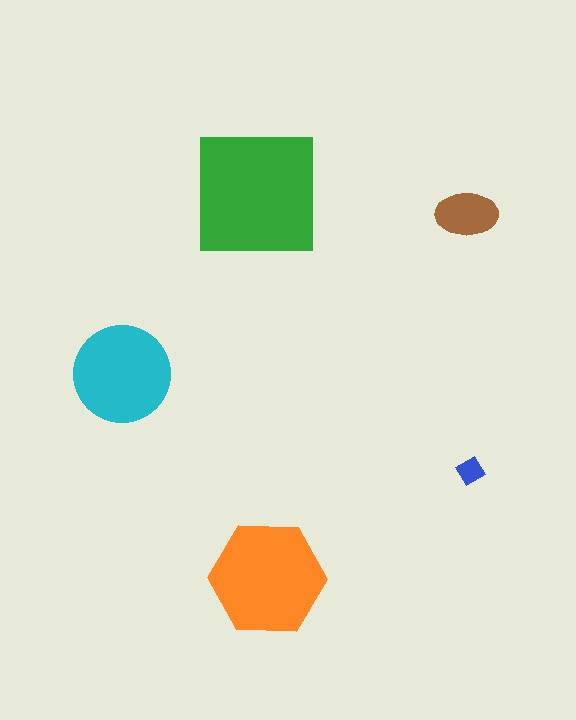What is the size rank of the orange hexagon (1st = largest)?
2nd.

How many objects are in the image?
There are 5 objects in the image.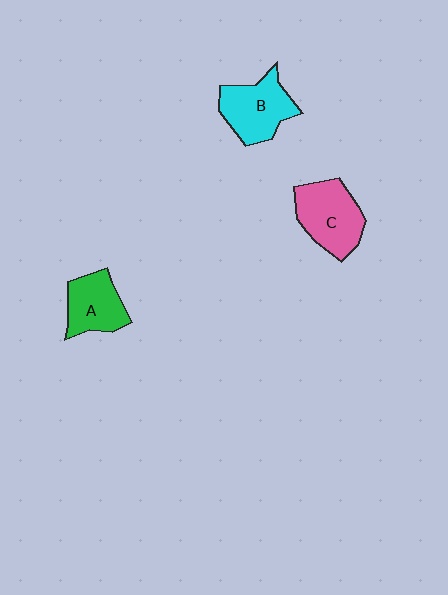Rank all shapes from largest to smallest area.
From largest to smallest: C (pink), B (cyan), A (green).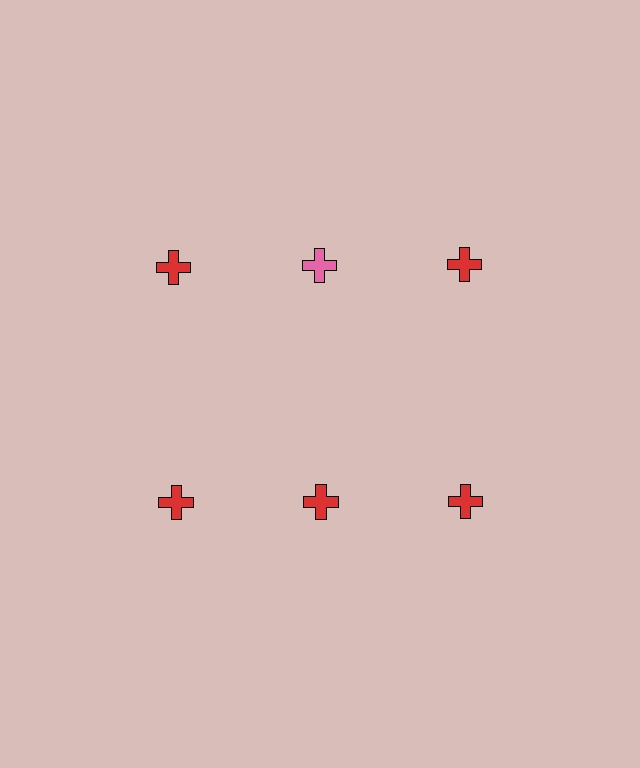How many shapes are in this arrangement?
There are 6 shapes arranged in a grid pattern.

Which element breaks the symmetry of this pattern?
The pink cross in the top row, second from left column breaks the symmetry. All other shapes are red crosses.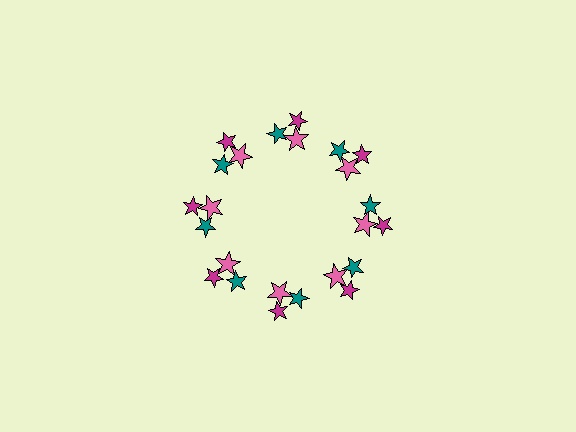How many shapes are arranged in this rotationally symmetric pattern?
There are 24 shapes, arranged in 8 groups of 3.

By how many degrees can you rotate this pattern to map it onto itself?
The pattern maps onto itself every 45 degrees of rotation.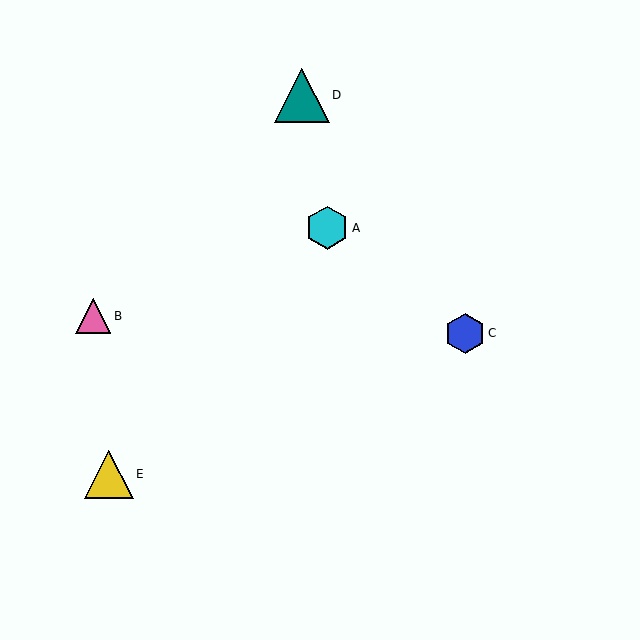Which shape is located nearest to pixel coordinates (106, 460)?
The yellow triangle (labeled E) at (109, 474) is nearest to that location.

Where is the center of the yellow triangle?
The center of the yellow triangle is at (109, 474).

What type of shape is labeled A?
Shape A is a cyan hexagon.